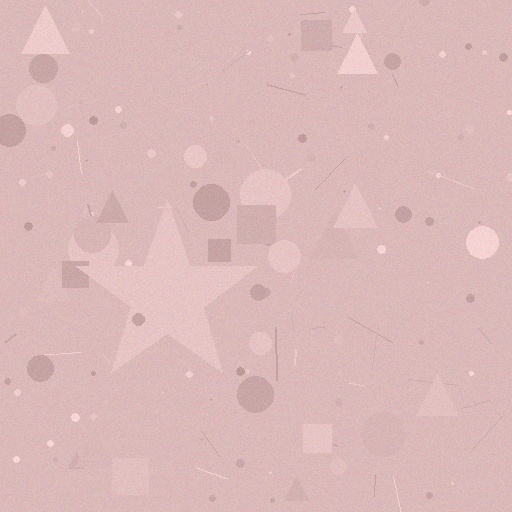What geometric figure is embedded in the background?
A star is embedded in the background.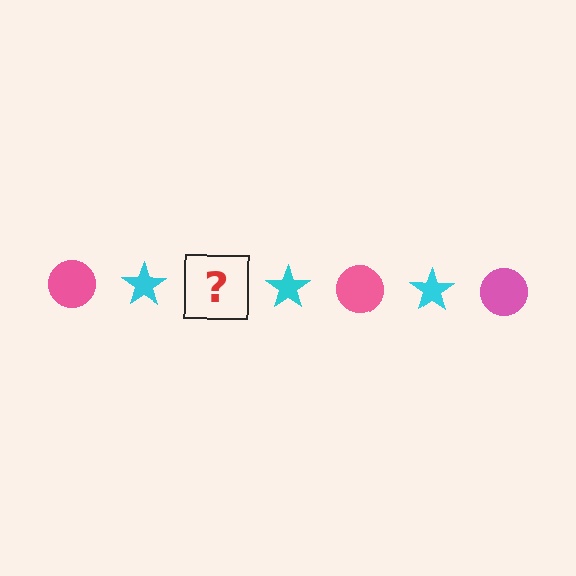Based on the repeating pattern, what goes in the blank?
The blank should be a pink circle.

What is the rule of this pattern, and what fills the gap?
The rule is that the pattern alternates between pink circle and cyan star. The gap should be filled with a pink circle.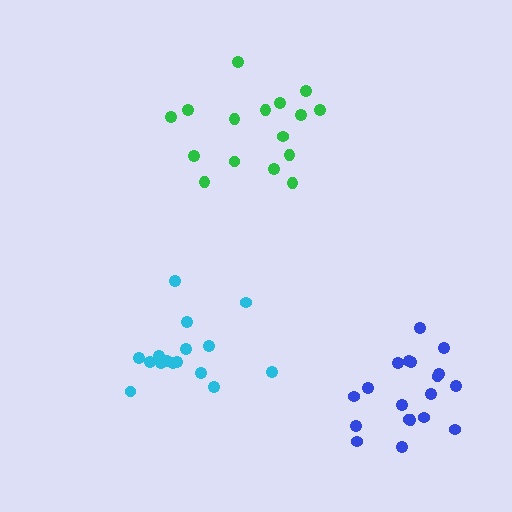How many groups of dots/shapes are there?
There are 3 groups.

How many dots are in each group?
Group 1: 16 dots, Group 2: 19 dots, Group 3: 16 dots (51 total).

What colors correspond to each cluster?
The clusters are colored: cyan, blue, green.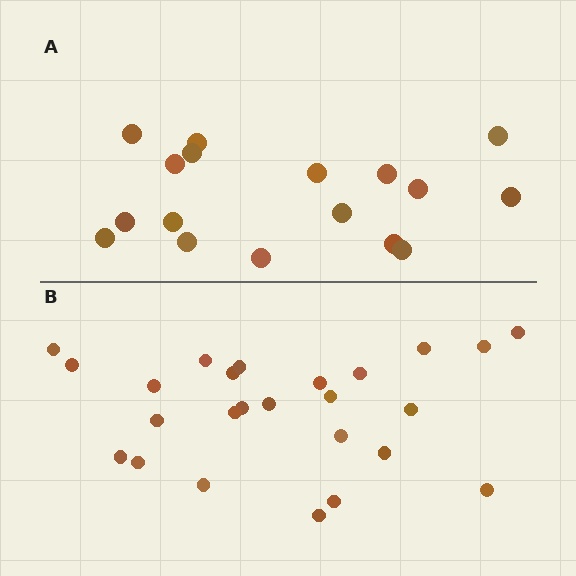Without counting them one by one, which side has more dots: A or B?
Region B (the bottom region) has more dots.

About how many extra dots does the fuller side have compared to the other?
Region B has roughly 8 or so more dots than region A.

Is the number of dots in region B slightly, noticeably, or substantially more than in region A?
Region B has substantially more. The ratio is roughly 1.5 to 1.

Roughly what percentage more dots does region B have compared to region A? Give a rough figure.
About 45% more.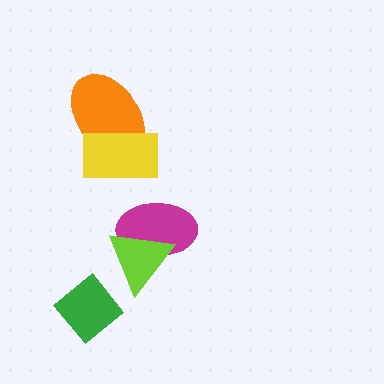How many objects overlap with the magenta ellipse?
1 object overlaps with the magenta ellipse.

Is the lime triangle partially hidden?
No, no other shape covers it.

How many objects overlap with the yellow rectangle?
1 object overlaps with the yellow rectangle.